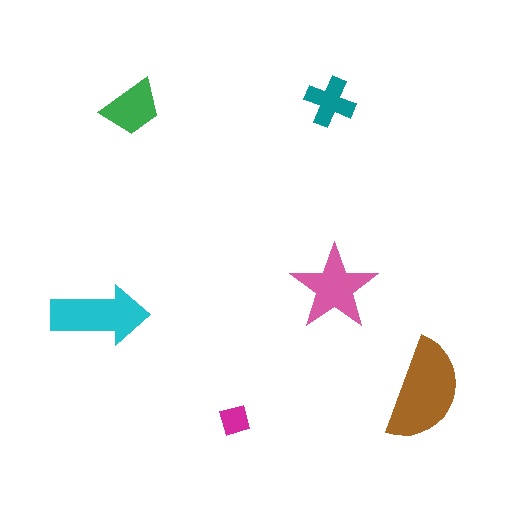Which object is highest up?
The teal cross is topmost.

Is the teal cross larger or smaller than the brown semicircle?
Smaller.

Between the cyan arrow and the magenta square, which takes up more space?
The cyan arrow.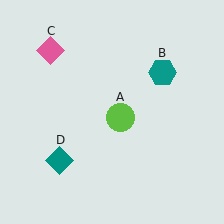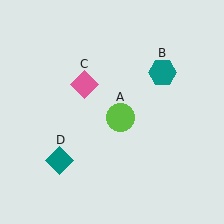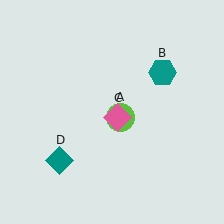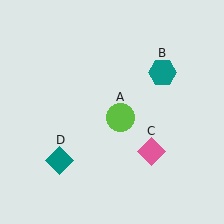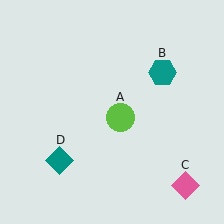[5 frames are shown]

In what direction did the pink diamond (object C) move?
The pink diamond (object C) moved down and to the right.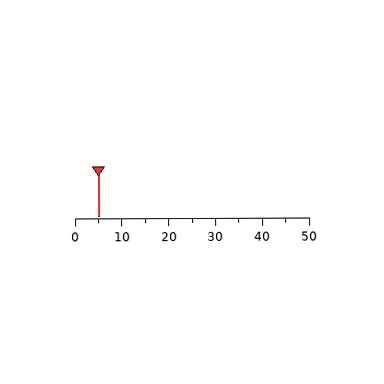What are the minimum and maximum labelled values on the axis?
The axis runs from 0 to 50.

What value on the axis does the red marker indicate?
The marker indicates approximately 5.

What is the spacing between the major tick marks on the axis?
The major ticks are spaced 10 apart.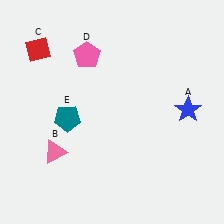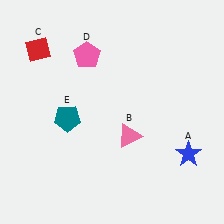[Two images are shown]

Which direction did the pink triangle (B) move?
The pink triangle (B) moved right.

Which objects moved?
The objects that moved are: the blue star (A), the pink triangle (B).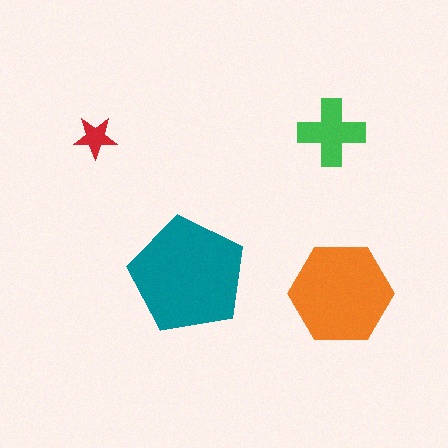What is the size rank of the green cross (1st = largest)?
3rd.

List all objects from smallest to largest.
The red star, the green cross, the orange hexagon, the teal pentagon.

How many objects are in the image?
There are 4 objects in the image.